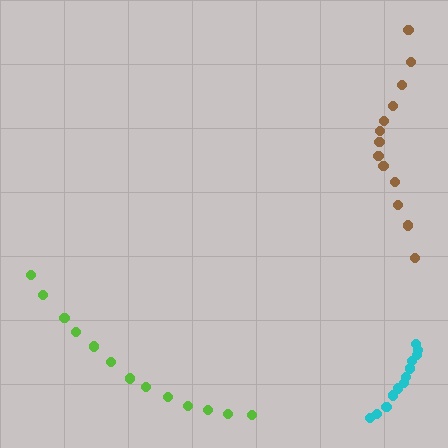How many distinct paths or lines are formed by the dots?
There are 3 distinct paths.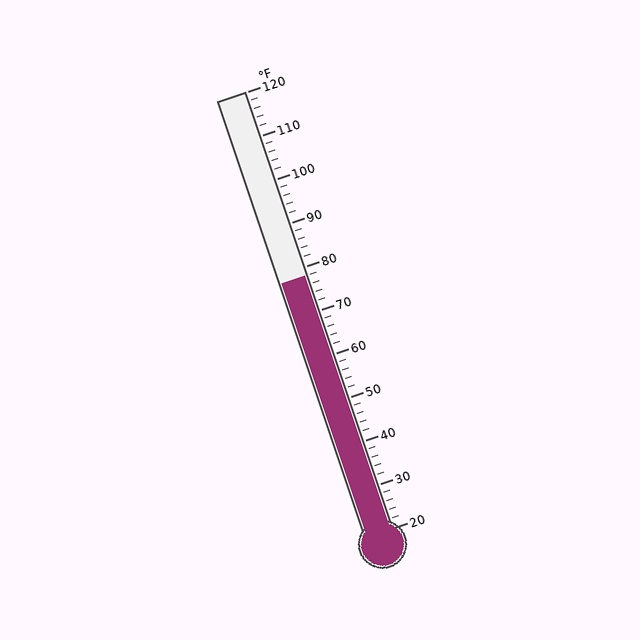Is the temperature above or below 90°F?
The temperature is below 90°F.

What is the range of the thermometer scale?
The thermometer scale ranges from 20°F to 120°F.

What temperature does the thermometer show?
The thermometer shows approximately 78°F.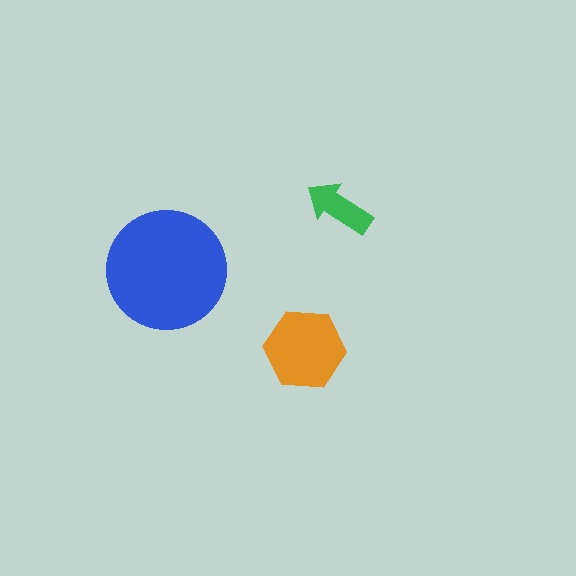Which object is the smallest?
The green arrow.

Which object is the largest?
The blue circle.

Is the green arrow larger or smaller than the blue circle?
Smaller.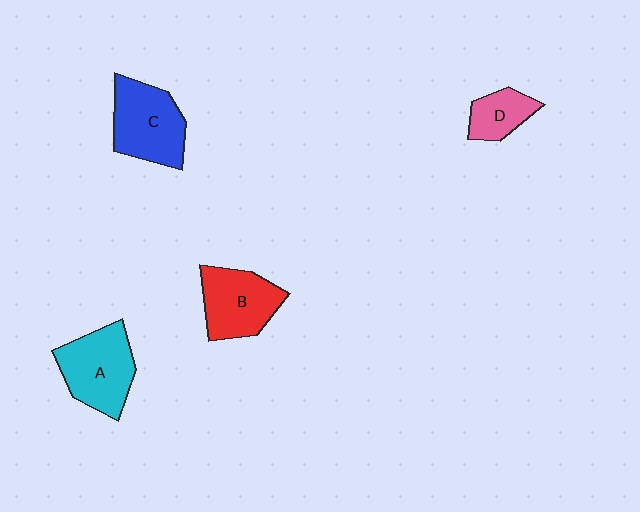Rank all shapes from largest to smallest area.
From largest to smallest: A (cyan), C (blue), B (red), D (pink).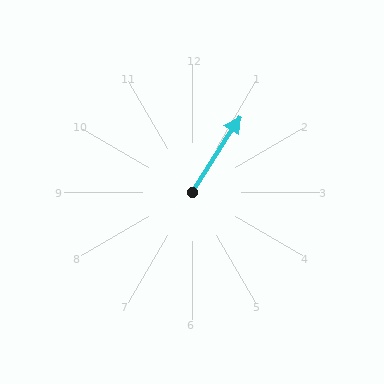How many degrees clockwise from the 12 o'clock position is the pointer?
Approximately 32 degrees.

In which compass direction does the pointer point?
Northeast.